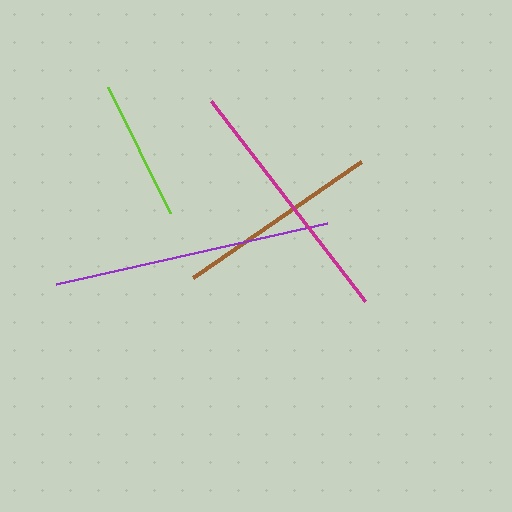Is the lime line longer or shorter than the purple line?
The purple line is longer than the lime line.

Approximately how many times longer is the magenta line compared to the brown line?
The magenta line is approximately 1.2 times the length of the brown line.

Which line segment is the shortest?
The lime line is the shortest at approximately 140 pixels.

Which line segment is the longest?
The purple line is the longest at approximately 278 pixels.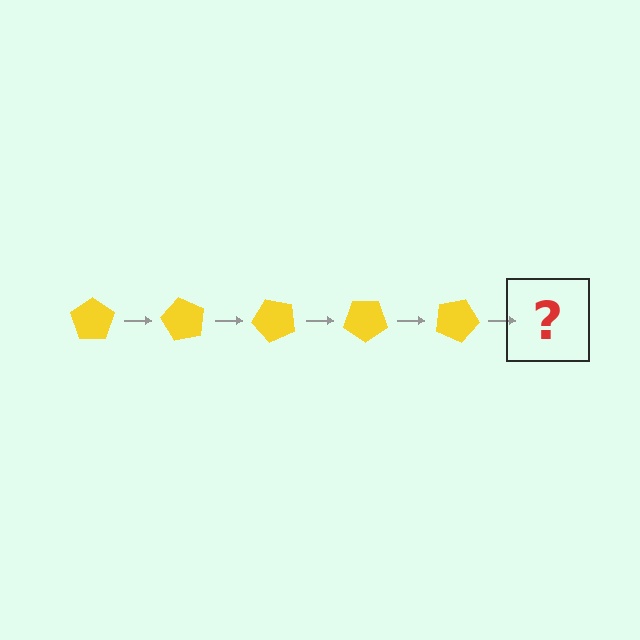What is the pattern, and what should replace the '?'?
The pattern is that the pentagon rotates 60 degrees each step. The '?' should be a yellow pentagon rotated 300 degrees.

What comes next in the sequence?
The next element should be a yellow pentagon rotated 300 degrees.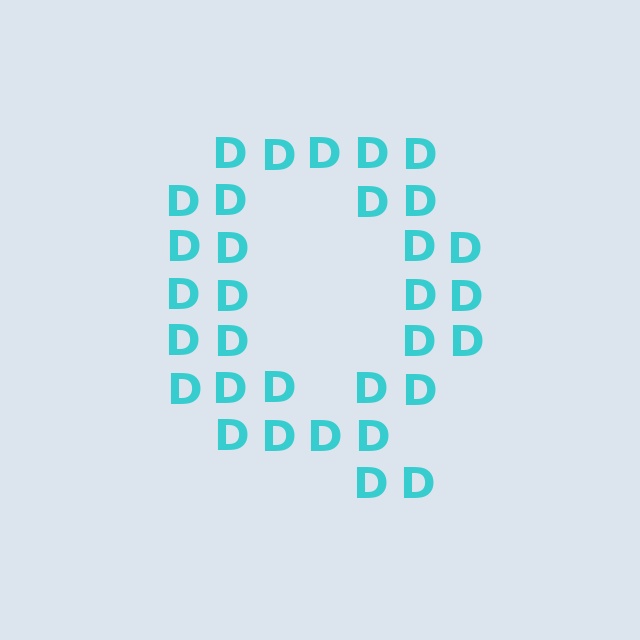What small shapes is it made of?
It is made of small letter D's.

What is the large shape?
The large shape is the letter Q.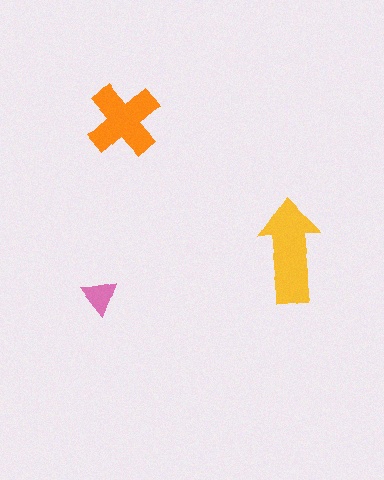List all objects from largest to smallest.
The yellow arrow, the orange cross, the pink triangle.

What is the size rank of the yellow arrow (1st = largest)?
1st.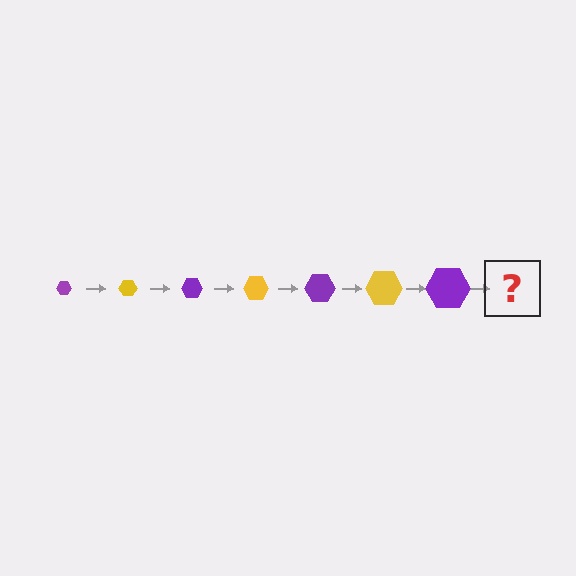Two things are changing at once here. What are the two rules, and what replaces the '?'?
The two rules are that the hexagon grows larger each step and the color cycles through purple and yellow. The '?' should be a yellow hexagon, larger than the previous one.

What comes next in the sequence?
The next element should be a yellow hexagon, larger than the previous one.